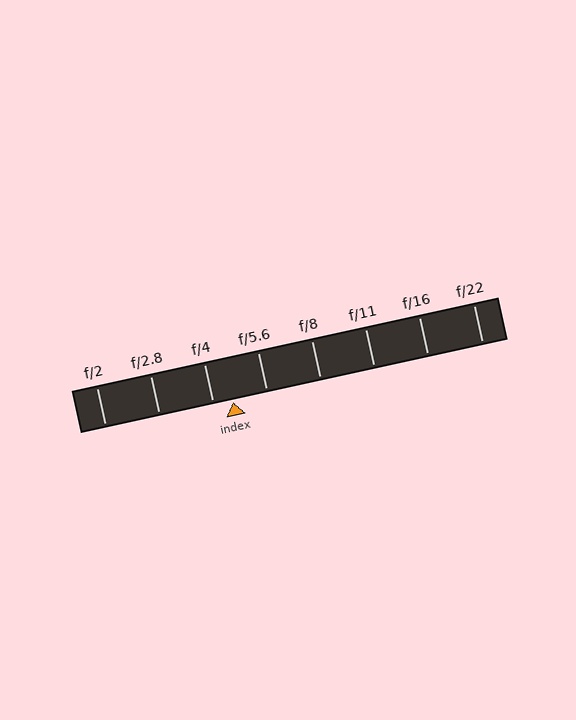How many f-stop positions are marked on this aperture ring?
There are 8 f-stop positions marked.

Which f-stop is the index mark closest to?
The index mark is closest to f/4.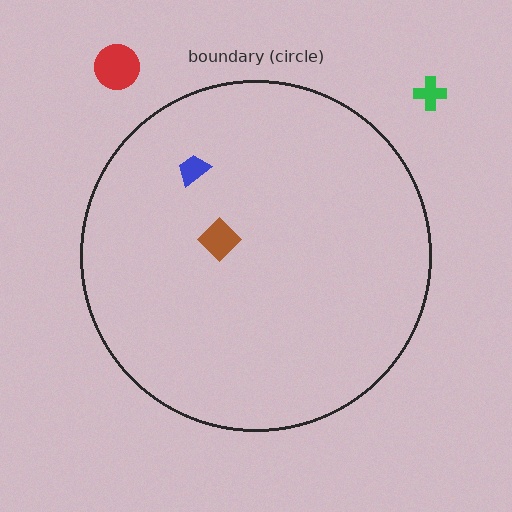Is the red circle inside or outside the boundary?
Outside.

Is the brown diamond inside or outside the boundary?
Inside.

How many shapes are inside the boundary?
2 inside, 2 outside.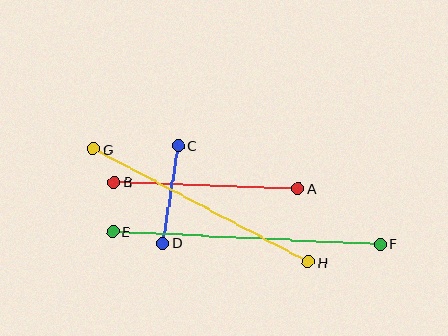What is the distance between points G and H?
The distance is approximately 243 pixels.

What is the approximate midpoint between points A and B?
The midpoint is at approximately (206, 185) pixels.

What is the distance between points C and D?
The distance is approximately 99 pixels.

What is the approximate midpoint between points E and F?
The midpoint is at approximately (247, 238) pixels.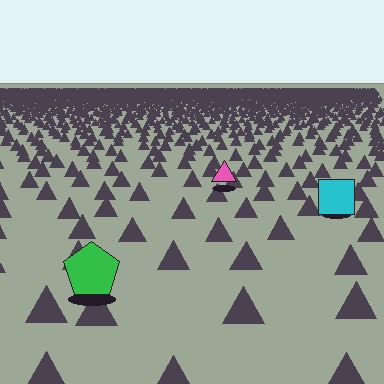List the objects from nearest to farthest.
From nearest to farthest: the green pentagon, the cyan square, the pink triangle.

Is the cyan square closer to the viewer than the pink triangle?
Yes. The cyan square is closer — you can tell from the texture gradient: the ground texture is coarser near it.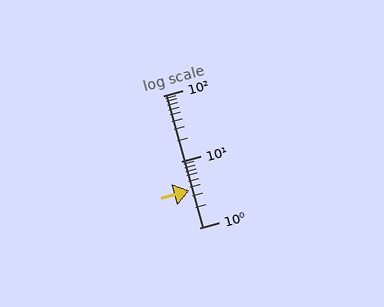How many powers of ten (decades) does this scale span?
The scale spans 2 decades, from 1 to 100.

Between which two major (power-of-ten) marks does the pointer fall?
The pointer is between 1 and 10.